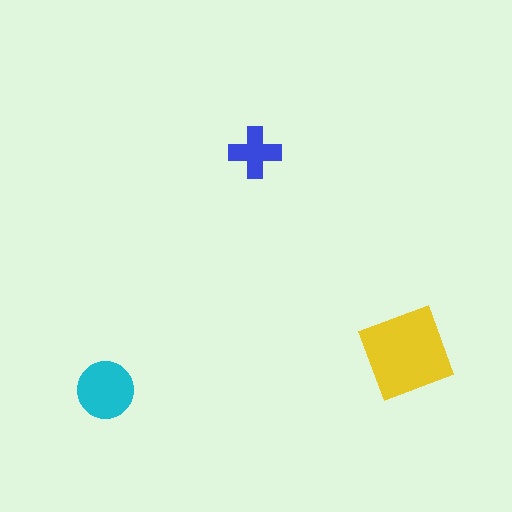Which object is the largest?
The yellow diamond.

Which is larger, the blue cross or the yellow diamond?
The yellow diamond.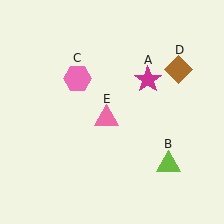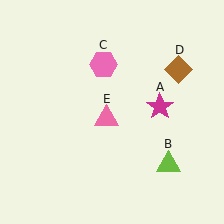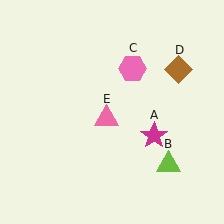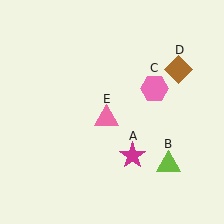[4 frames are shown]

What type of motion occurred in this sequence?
The magenta star (object A), pink hexagon (object C) rotated clockwise around the center of the scene.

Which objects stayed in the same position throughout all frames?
Lime triangle (object B) and brown diamond (object D) and pink triangle (object E) remained stationary.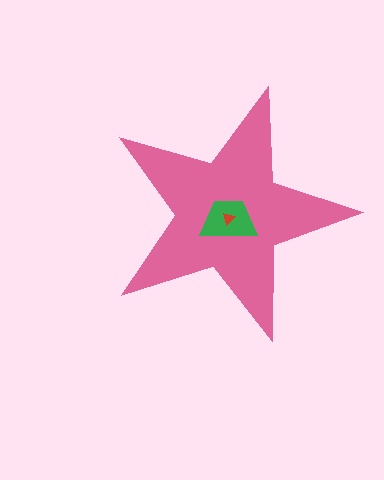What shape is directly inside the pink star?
The green trapezoid.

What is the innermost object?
The red triangle.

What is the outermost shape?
The pink star.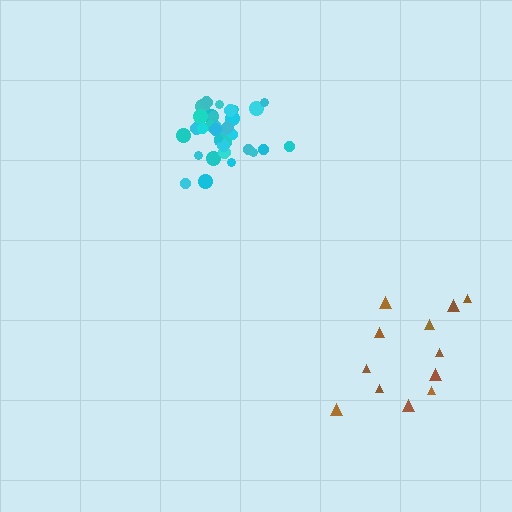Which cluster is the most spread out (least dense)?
Brown.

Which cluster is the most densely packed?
Cyan.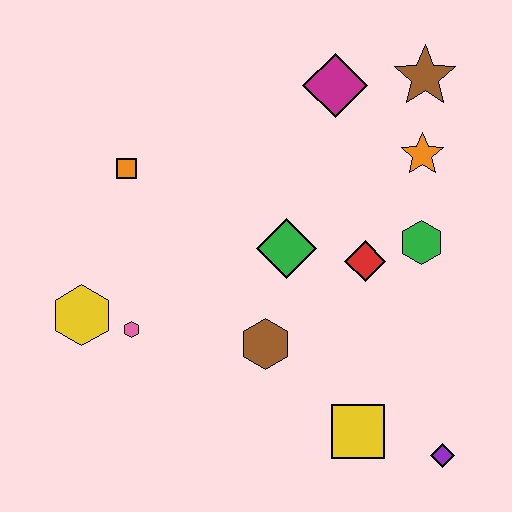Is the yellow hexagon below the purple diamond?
No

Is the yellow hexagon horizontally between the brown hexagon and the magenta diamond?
No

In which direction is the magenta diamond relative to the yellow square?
The magenta diamond is above the yellow square.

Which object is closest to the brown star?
The orange star is closest to the brown star.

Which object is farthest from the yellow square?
The brown star is farthest from the yellow square.